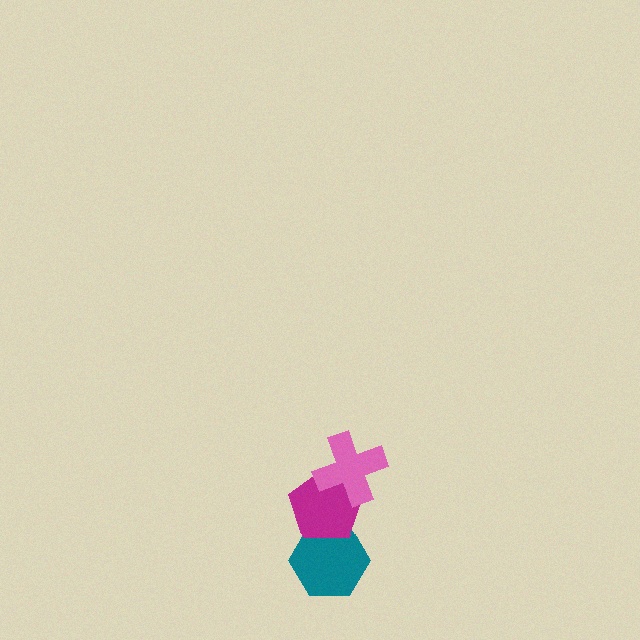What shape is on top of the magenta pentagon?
The pink cross is on top of the magenta pentagon.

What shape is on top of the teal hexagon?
The magenta pentagon is on top of the teal hexagon.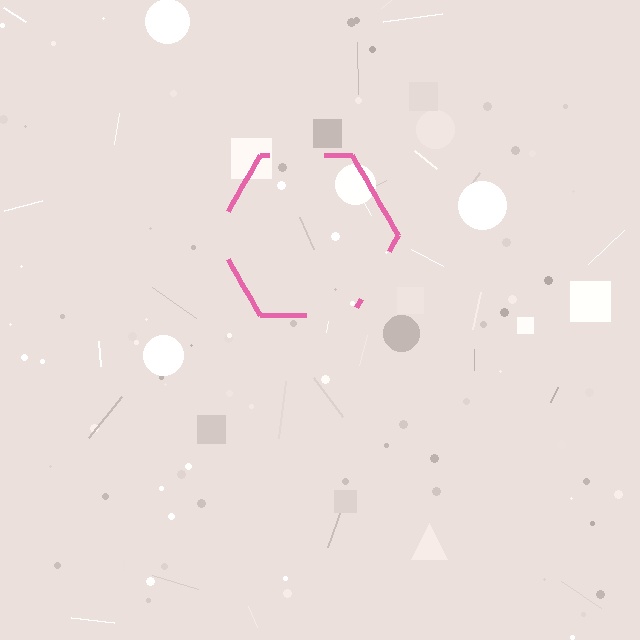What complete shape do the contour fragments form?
The contour fragments form a hexagon.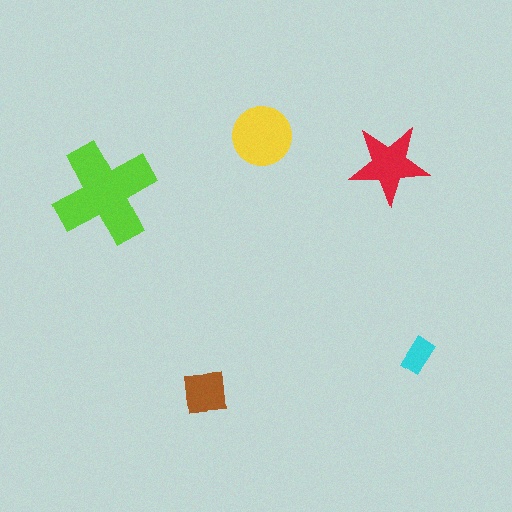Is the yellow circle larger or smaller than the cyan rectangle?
Larger.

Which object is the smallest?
The cyan rectangle.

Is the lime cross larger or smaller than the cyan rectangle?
Larger.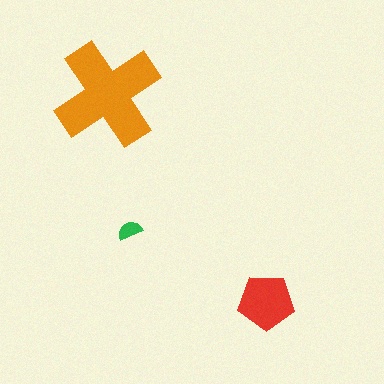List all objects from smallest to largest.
The green semicircle, the red pentagon, the orange cross.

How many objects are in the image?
There are 3 objects in the image.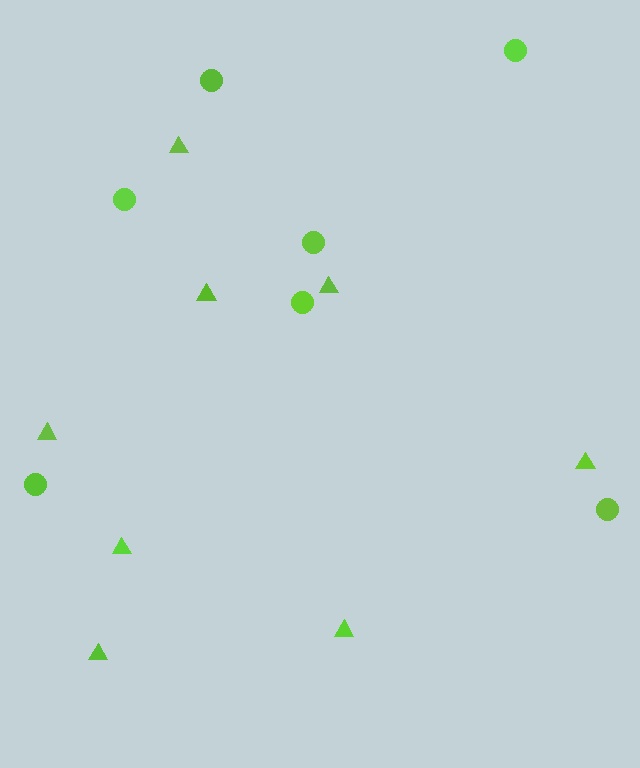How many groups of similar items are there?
There are 2 groups: one group of circles (7) and one group of triangles (8).